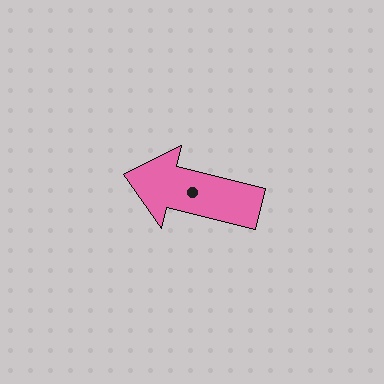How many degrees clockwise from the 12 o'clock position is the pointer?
Approximately 284 degrees.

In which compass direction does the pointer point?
West.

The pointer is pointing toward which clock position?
Roughly 9 o'clock.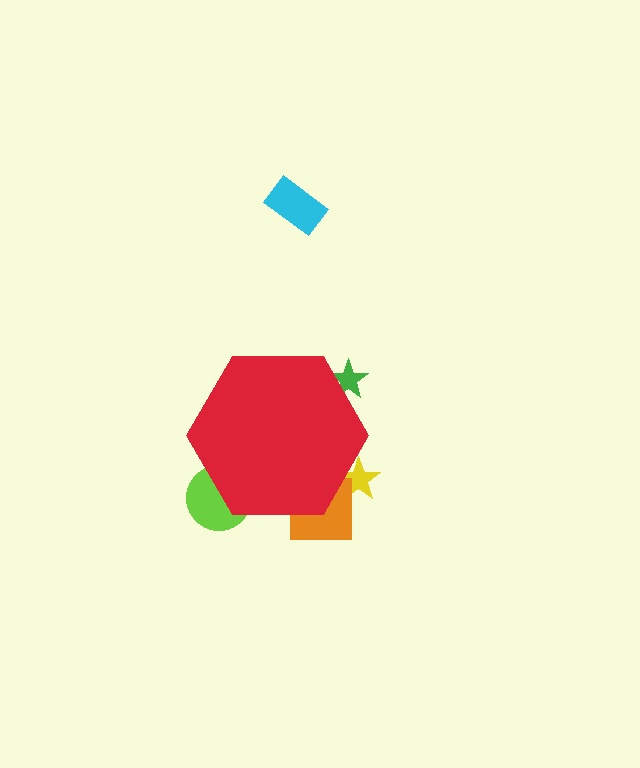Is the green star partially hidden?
Yes, the green star is partially hidden behind the red hexagon.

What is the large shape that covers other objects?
A red hexagon.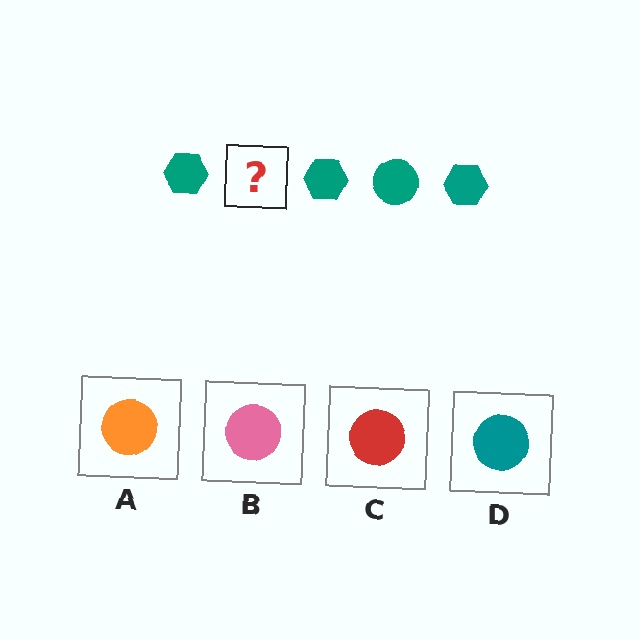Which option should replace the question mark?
Option D.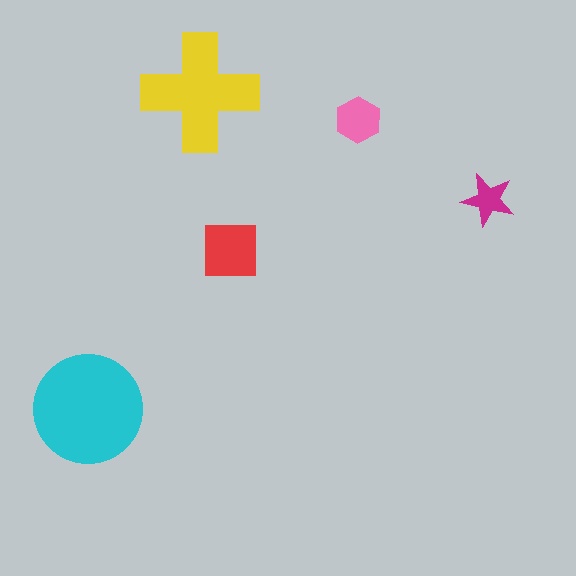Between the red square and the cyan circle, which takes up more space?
The cyan circle.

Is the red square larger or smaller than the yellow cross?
Smaller.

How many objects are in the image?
There are 5 objects in the image.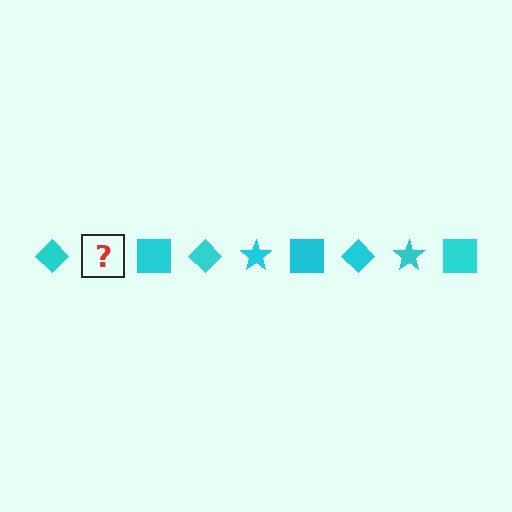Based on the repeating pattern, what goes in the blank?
The blank should be a cyan star.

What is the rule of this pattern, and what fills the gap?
The rule is that the pattern cycles through diamond, star, square shapes in cyan. The gap should be filled with a cyan star.